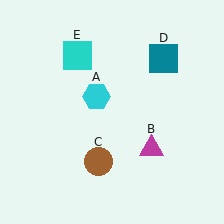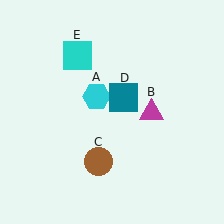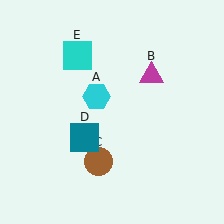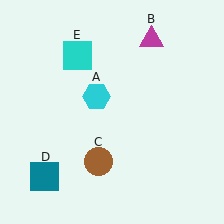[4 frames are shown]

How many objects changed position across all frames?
2 objects changed position: magenta triangle (object B), teal square (object D).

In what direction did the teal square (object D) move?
The teal square (object D) moved down and to the left.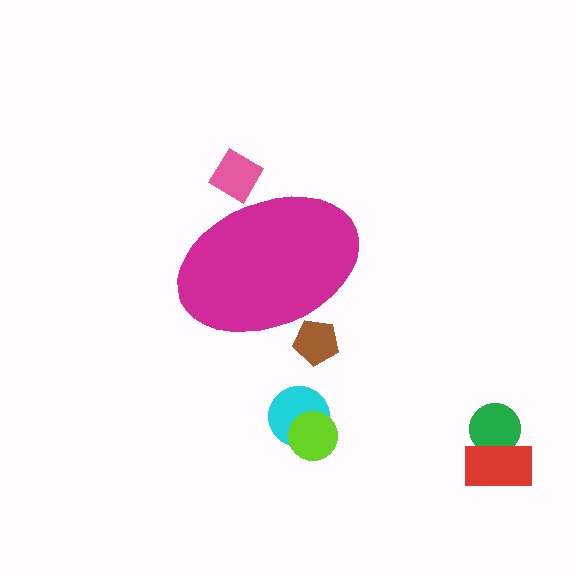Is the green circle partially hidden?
No, the green circle is fully visible.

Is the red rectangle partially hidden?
No, the red rectangle is fully visible.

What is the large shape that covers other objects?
A magenta ellipse.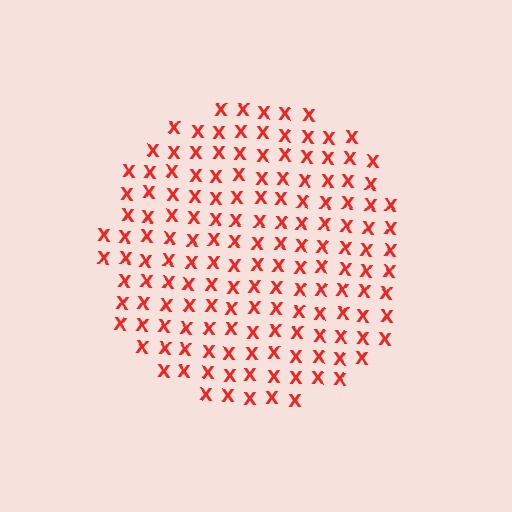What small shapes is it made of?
It is made of small letter X's.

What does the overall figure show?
The overall figure shows a circle.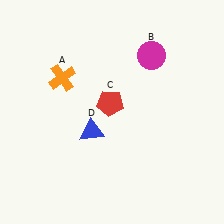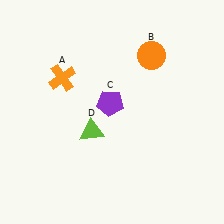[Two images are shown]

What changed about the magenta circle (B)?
In Image 1, B is magenta. In Image 2, it changed to orange.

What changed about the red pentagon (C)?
In Image 1, C is red. In Image 2, it changed to purple.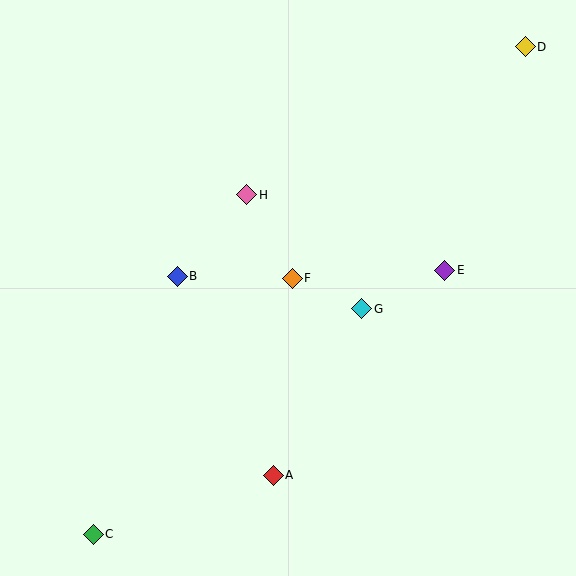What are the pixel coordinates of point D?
Point D is at (525, 47).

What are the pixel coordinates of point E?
Point E is at (445, 270).